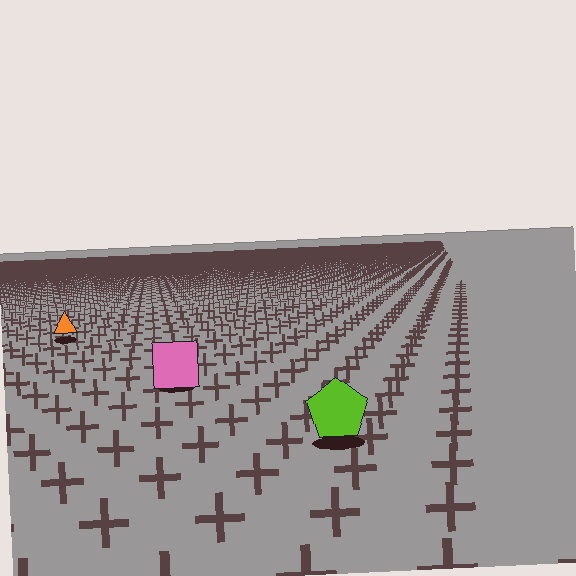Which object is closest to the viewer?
The lime pentagon is closest. The texture marks near it are larger and more spread out.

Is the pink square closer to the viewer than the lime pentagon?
No. The lime pentagon is closer — you can tell from the texture gradient: the ground texture is coarser near it.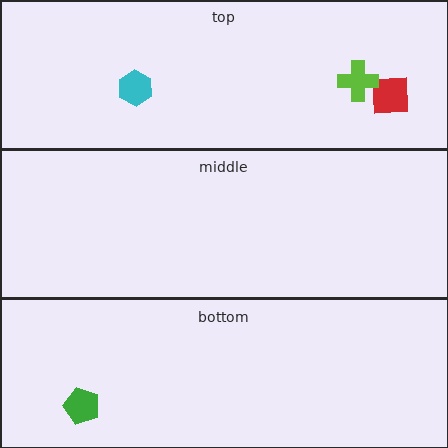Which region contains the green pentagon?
The bottom region.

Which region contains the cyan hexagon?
The top region.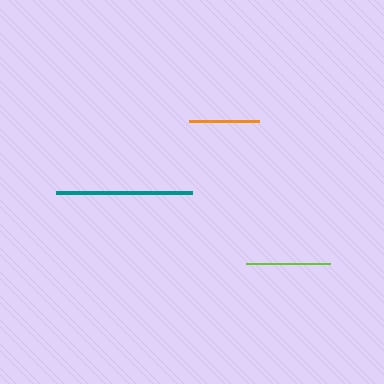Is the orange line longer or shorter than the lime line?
The lime line is longer than the orange line.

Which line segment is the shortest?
The orange line is the shortest at approximately 70 pixels.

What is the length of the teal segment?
The teal segment is approximately 136 pixels long.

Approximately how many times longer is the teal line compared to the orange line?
The teal line is approximately 2.0 times the length of the orange line.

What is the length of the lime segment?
The lime segment is approximately 84 pixels long.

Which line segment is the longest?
The teal line is the longest at approximately 136 pixels.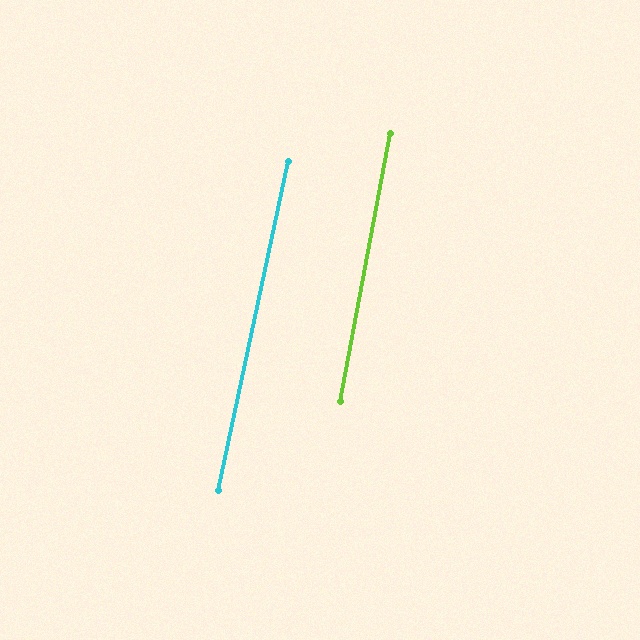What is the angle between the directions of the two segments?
Approximately 1 degree.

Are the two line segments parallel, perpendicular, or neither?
Parallel — their directions differ by only 1.3°.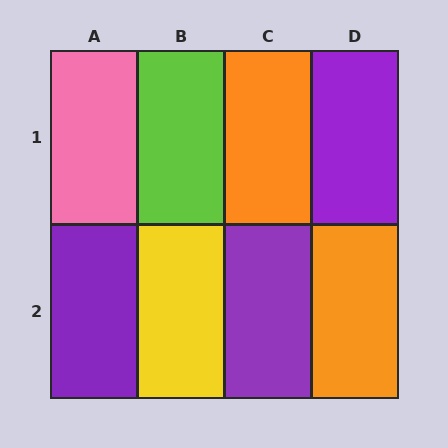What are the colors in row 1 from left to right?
Pink, lime, orange, purple.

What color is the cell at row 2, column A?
Purple.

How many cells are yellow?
1 cell is yellow.